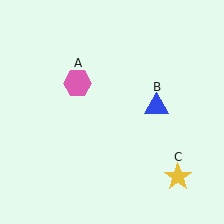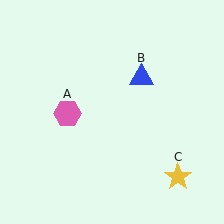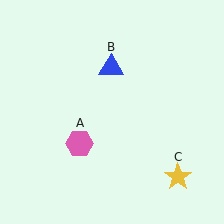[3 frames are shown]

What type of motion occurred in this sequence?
The pink hexagon (object A), blue triangle (object B) rotated counterclockwise around the center of the scene.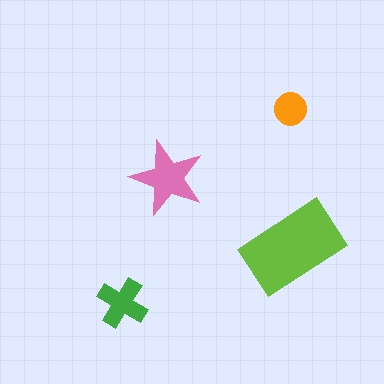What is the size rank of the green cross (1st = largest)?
3rd.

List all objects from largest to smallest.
The lime rectangle, the pink star, the green cross, the orange circle.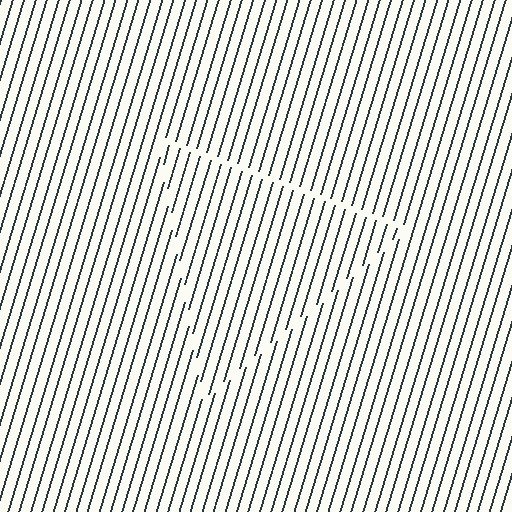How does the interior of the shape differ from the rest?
The interior of the shape contains the same grating, shifted by half a period — the contour is defined by the phase discontinuity where line-ends from the inner and outer gratings abut.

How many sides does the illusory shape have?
3 sides — the line-ends trace a triangle.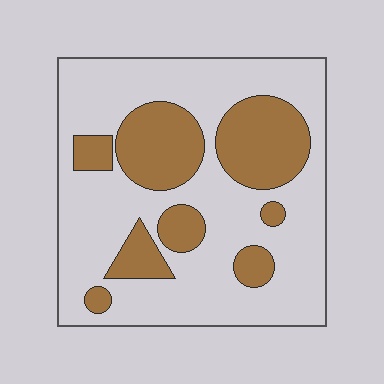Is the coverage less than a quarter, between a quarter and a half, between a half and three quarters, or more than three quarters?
Between a quarter and a half.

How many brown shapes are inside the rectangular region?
8.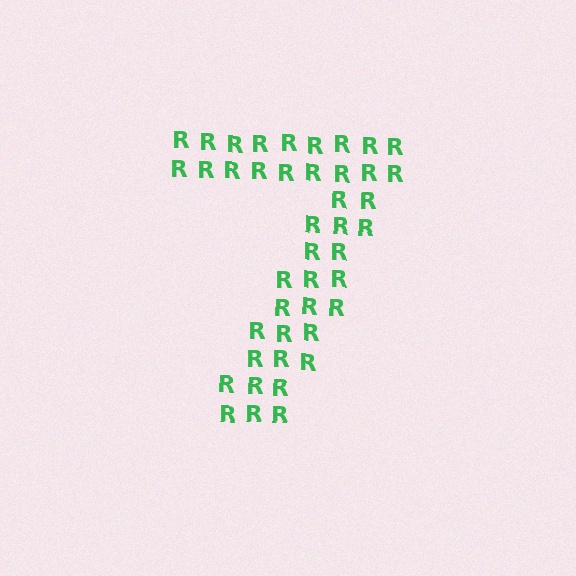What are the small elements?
The small elements are letter R's.